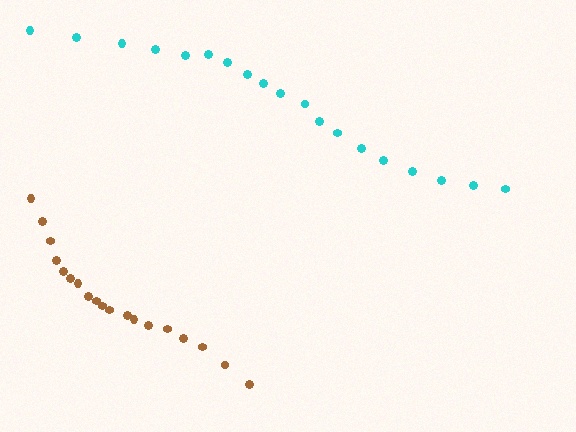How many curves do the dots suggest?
There are 2 distinct paths.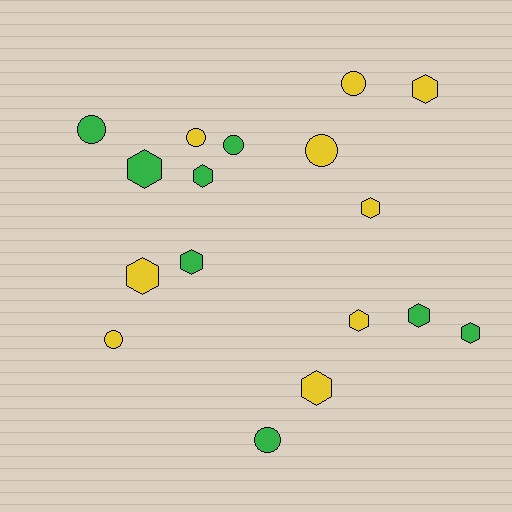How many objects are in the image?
There are 17 objects.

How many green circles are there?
There are 3 green circles.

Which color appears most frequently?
Yellow, with 9 objects.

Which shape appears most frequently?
Hexagon, with 10 objects.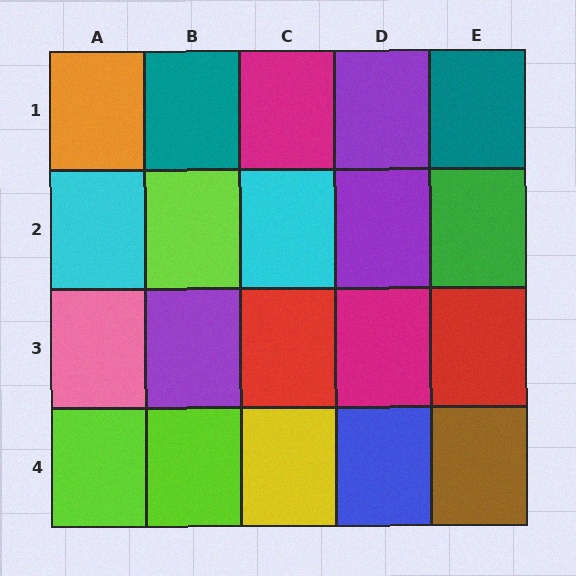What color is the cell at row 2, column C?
Cyan.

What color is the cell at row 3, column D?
Magenta.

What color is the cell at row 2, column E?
Green.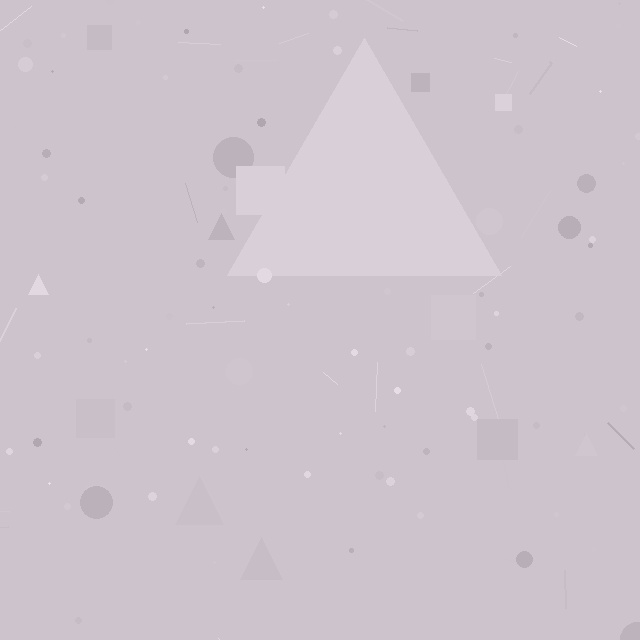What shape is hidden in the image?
A triangle is hidden in the image.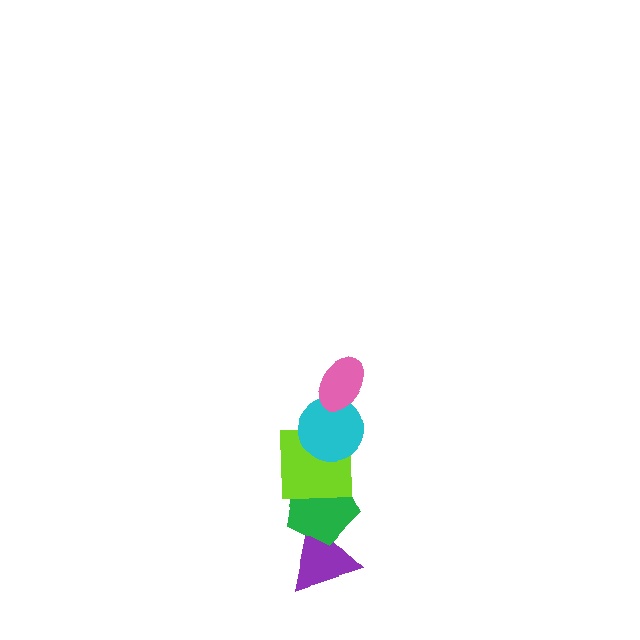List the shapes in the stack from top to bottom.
From top to bottom: the pink ellipse, the cyan circle, the lime square, the green pentagon, the purple triangle.